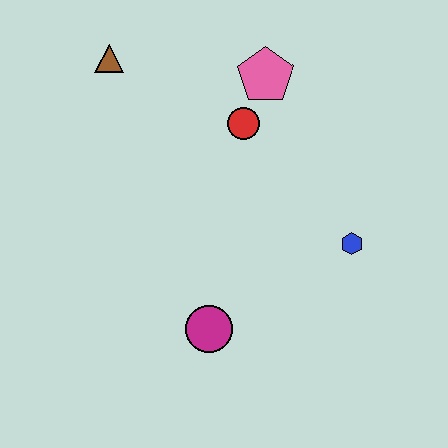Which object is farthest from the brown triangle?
The blue hexagon is farthest from the brown triangle.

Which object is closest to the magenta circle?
The blue hexagon is closest to the magenta circle.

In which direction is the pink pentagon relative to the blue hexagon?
The pink pentagon is above the blue hexagon.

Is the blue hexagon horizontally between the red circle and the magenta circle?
No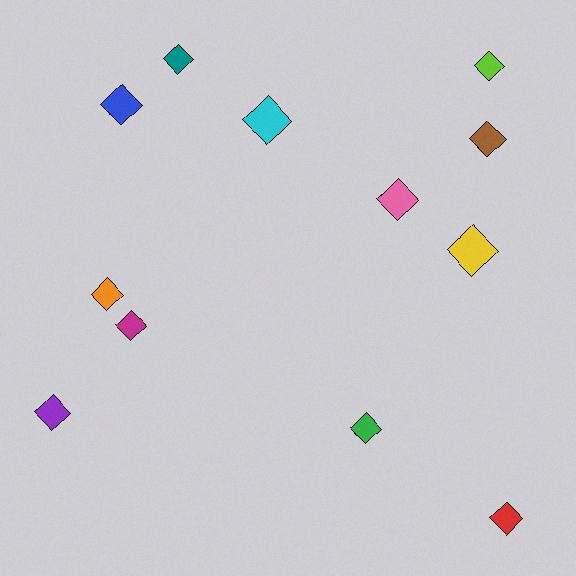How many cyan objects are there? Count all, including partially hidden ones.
There is 1 cyan object.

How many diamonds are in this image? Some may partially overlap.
There are 12 diamonds.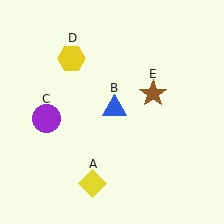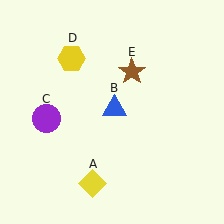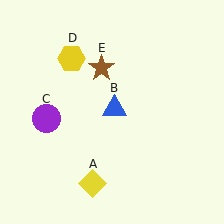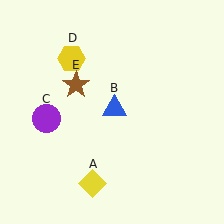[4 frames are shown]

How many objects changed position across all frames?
1 object changed position: brown star (object E).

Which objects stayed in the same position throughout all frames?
Yellow diamond (object A) and blue triangle (object B) and purple circle (object C) and yellow hexagon (object D) remained stationary.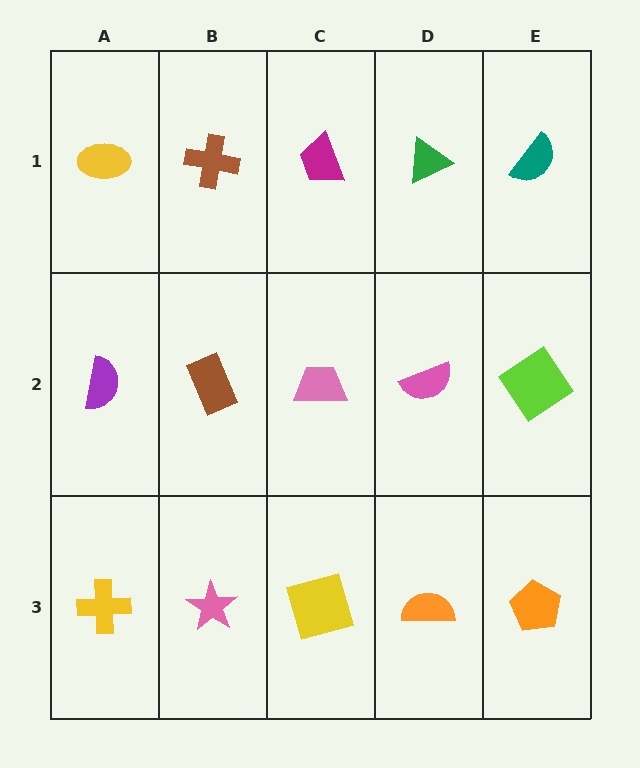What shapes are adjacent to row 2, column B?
A brown cross (row 1, column B), a pink star (row 3, column B), a purple semicircle (row 2, column A), a pink trapezoid (row 2, column C).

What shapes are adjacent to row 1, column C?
A pink trapezoid (row 2, column C), a brown cross (row 1, column B), a green triangle (row 1, column D).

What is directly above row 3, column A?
A purple semicircle.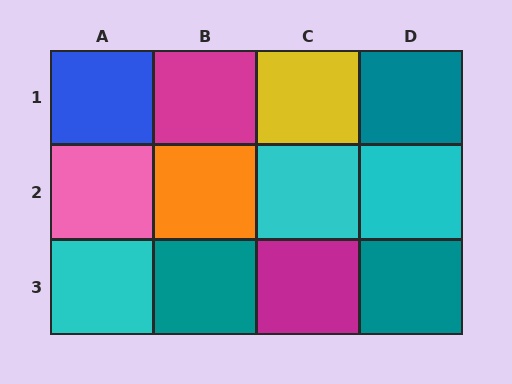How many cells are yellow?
1 cell is yellow.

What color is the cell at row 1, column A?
Blue.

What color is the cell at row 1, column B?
Magenta.